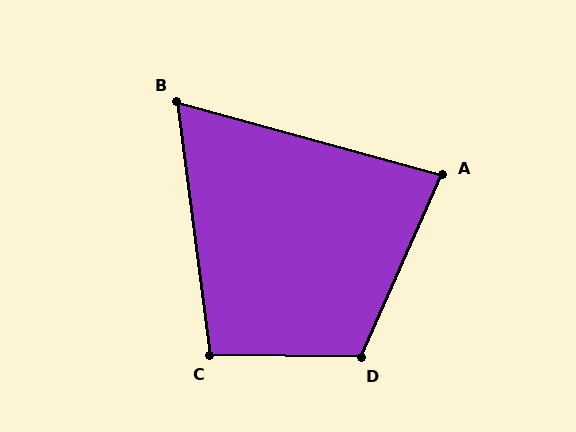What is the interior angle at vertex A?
Approximately 82 degrees (acute).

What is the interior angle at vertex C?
Approximately 98 degrees (obtuse).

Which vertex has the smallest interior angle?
B, at approximately 67 degrees.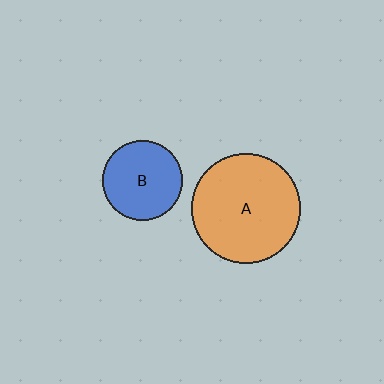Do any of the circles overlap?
No, none of the circles overlap.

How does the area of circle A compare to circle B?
Approximately 1.9 times.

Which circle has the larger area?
Circle A (orange).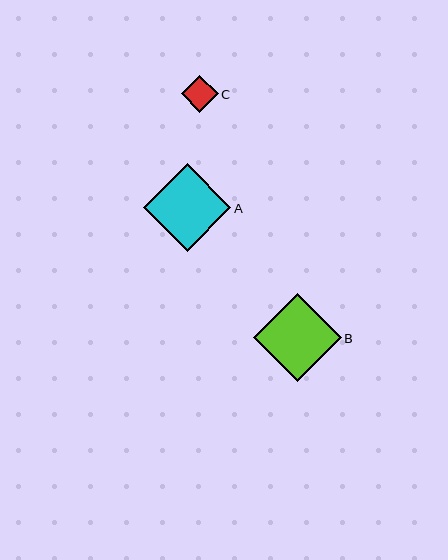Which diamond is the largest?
Diamond B is the largest with a size of approximately 88 pixels.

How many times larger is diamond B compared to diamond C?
Diamond B is approximately 2.4 times the size of diamond C.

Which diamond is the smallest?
Diamond C is the smallest with a size of approximately 37 pixels.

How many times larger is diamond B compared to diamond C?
Diamond B is approximately 2.4 times the size of diamond C.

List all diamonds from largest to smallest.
From largest to smallest: B, A, C.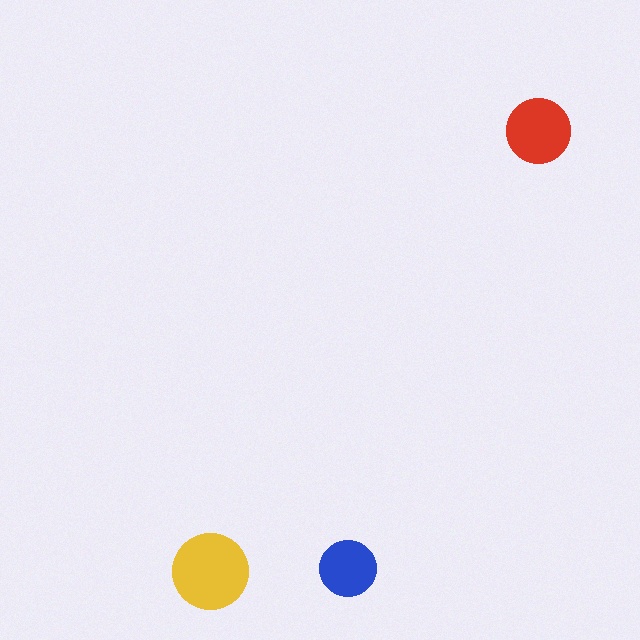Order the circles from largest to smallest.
the yellow one, the red one, the blue one.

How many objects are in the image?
There are 3 objects in the image.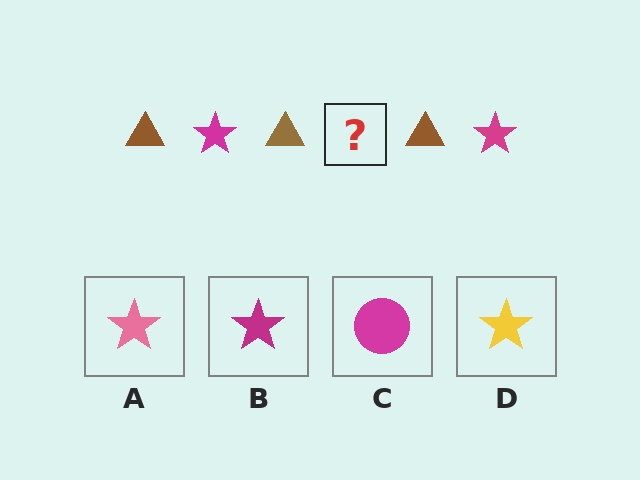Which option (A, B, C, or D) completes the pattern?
B.